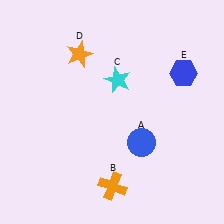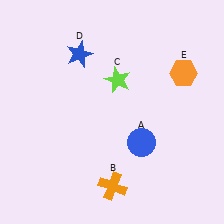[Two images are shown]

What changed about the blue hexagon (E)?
In Image 1, E is blue. In Image 2, it changed to orange.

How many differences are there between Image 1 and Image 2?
There are 3 differences between the two images.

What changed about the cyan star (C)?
In Image 1, C is cyan. In Image 2, it changed to lime.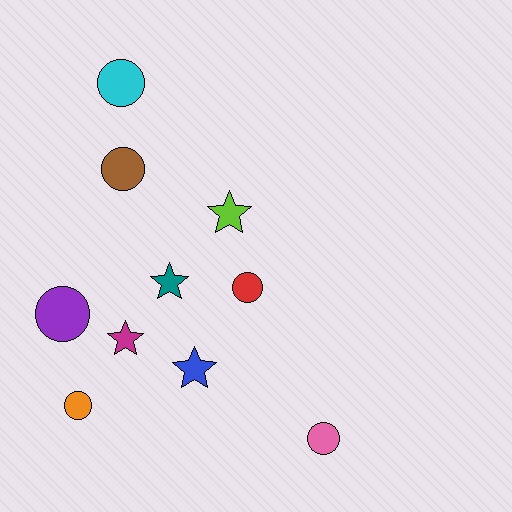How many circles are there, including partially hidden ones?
There are 6 circles.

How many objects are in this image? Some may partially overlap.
There are 10 objects.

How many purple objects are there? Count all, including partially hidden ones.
There is 1 purple object.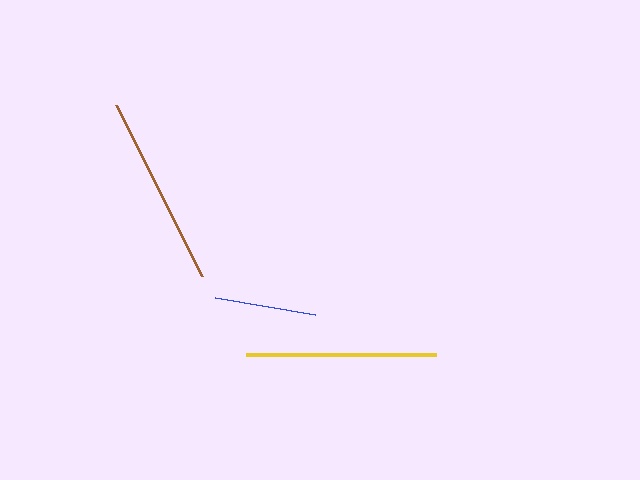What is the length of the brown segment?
The brown segment is approximately 191 pixels long.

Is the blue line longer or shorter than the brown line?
The brown line is longer than the blue line.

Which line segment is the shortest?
The blue line is the shortest at approximately 102 pixels.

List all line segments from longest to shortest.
From longest to shortest: brown, yellow, blue.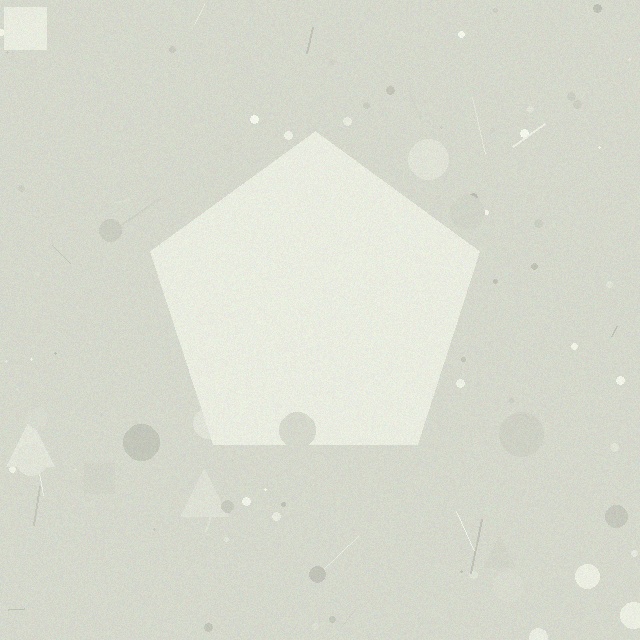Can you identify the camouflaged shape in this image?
The camouflaged shape is a pentagon.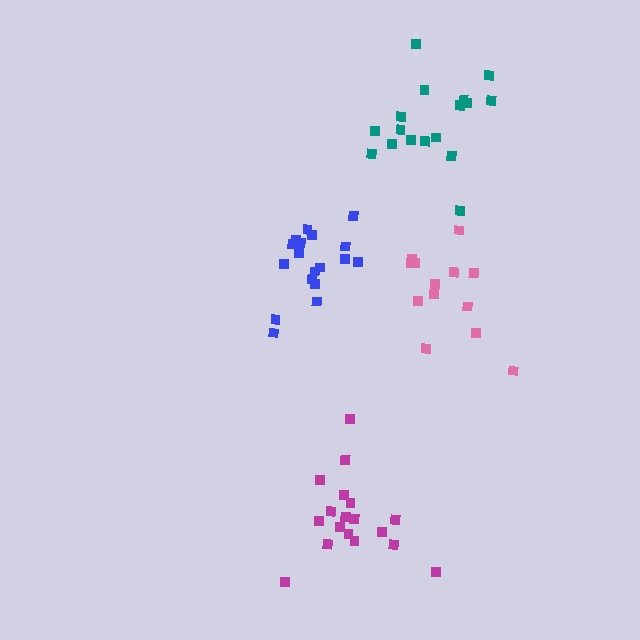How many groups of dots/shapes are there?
There are 4 groups.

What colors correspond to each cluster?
The clusters are colored: teal, pink, blue, magenta.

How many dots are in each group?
Group 1: 17 dots, Group 2: 13 dots, Group 3: 18 dots, Group 4: 18 dots (66 total).